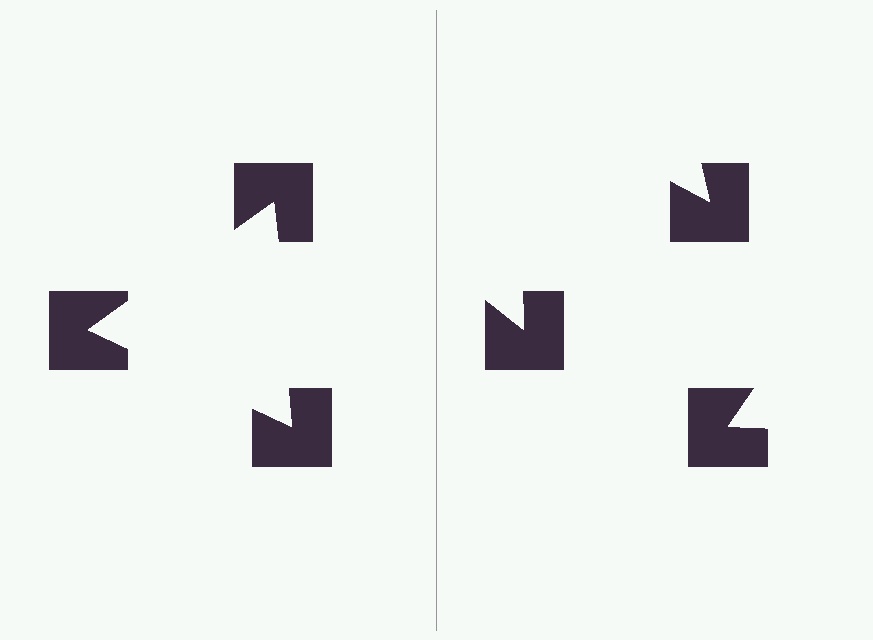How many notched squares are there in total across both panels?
6 — 3 on each side.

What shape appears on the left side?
An illusory triangle.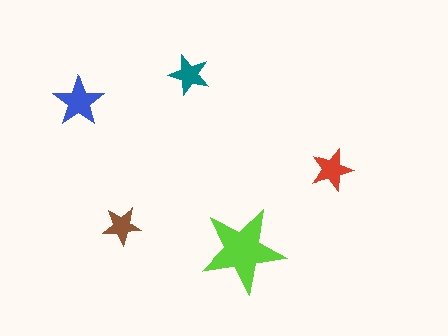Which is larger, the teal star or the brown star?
The teal one.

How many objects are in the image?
There are 5 objects in the image.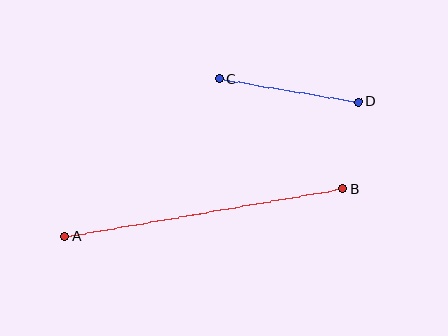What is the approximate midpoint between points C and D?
The midpoint is at approximately (289, 90) pixels.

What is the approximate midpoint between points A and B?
The midpoint is at approximately (204, 213) pixels.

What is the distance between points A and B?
The distance is approximately 281 pixels.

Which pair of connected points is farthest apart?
Points A and B are farthest apart.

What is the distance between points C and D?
The distance is approximately 141 pixels.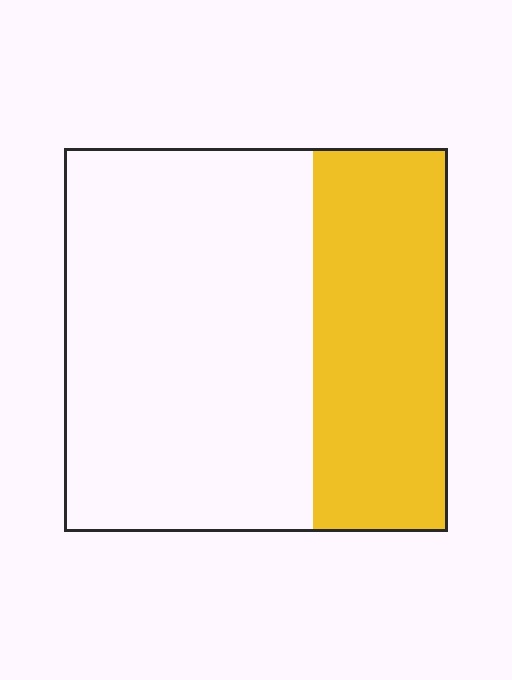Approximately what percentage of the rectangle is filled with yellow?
Approximately 35%.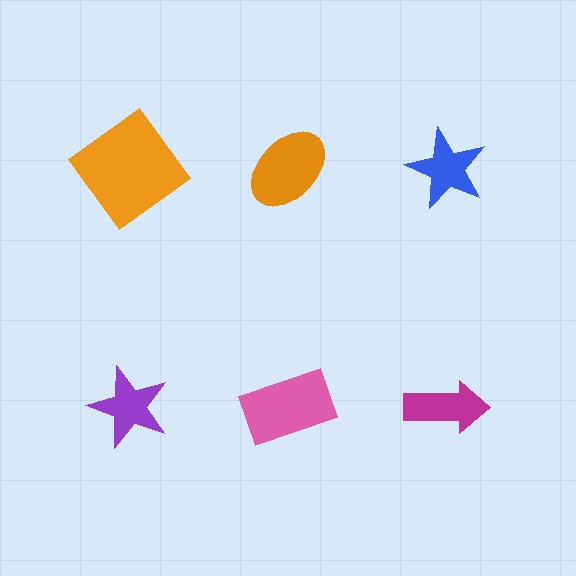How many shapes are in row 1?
3 shapes.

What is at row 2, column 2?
A pink rectangle.